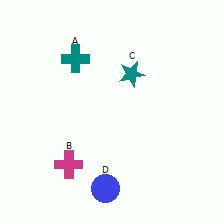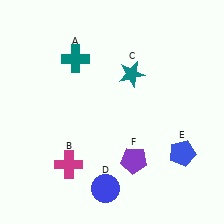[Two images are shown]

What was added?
A blue pentagon (E), a purple pentagon (F) were added in Image 2.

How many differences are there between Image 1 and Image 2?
There are 2 differences between the two images.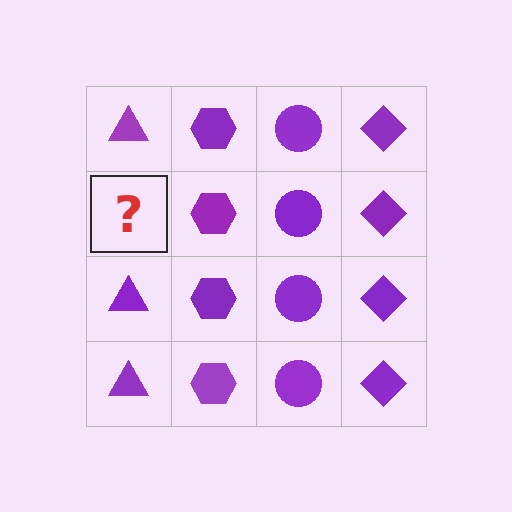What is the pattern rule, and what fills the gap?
The rule is that each column has a consistent shape. The gap should be filled with a purple triangle.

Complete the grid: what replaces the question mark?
The question mark should be replaced with a purple triangle.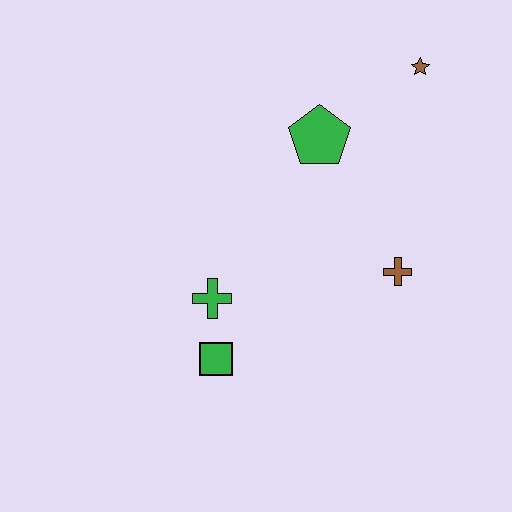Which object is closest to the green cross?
The green square is closest to the green cross.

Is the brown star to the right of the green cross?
Yes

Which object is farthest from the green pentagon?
The green square is farthest from the green pentagon.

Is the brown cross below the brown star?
Yes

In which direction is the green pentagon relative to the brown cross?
The green pentagon is above the brown cross.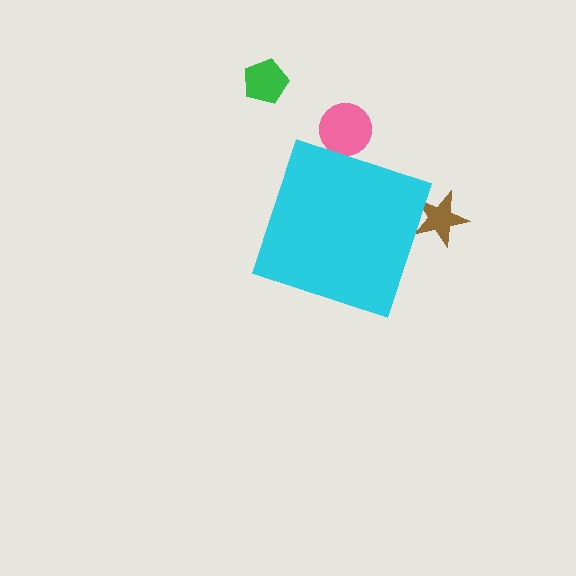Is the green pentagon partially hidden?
No, the green pentagon is fully visible.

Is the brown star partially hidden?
Yes, the brown star is partially hidden behind the cyan diamond.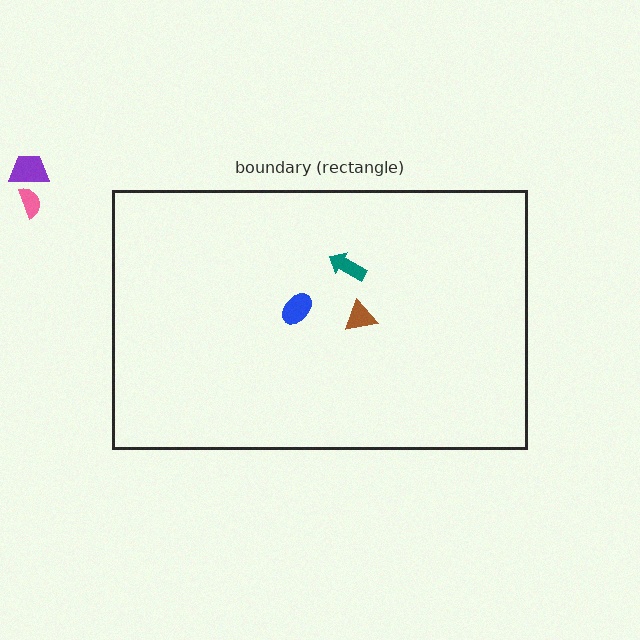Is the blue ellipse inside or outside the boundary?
Inside.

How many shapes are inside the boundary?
3 inside, 2 outside.